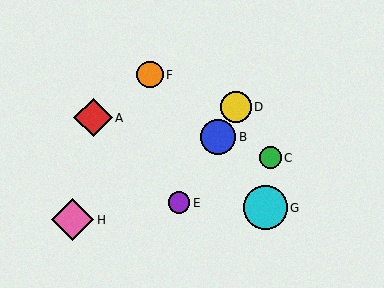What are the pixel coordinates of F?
Object F is at (150, 75).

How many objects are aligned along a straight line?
3 objects (B, D, E) are aligned along a straight line.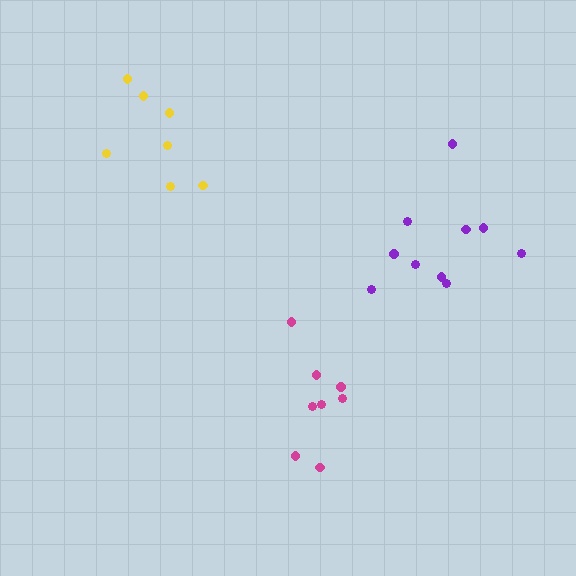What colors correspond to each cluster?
The clusters are colored: magenta, yellow, purple.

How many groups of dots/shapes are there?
There are 3 groups.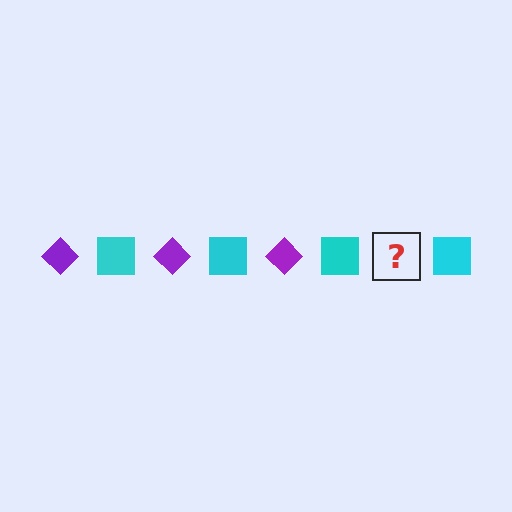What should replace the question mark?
The question mark should be replaced with a purple diamond.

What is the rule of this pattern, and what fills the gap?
The rule is that the pattern alternates between purple diamond and cyan square. The gap should be filled with a purple diamond.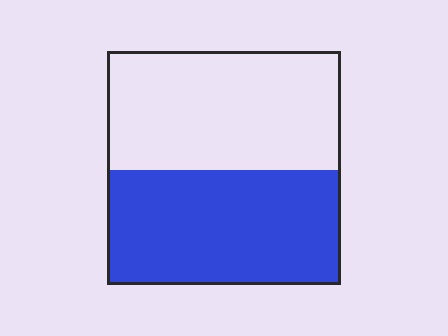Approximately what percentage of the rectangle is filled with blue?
Approximately 50%.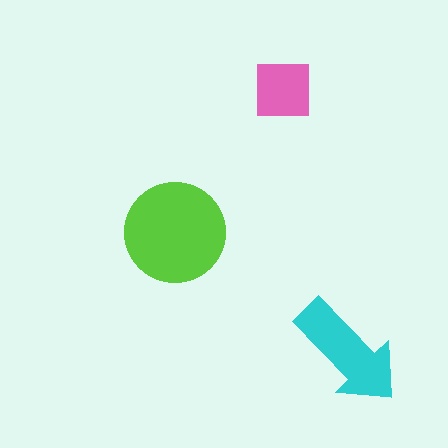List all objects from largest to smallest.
The lime circle, the cyan arrow, the pink square.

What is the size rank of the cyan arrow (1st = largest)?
2nd.